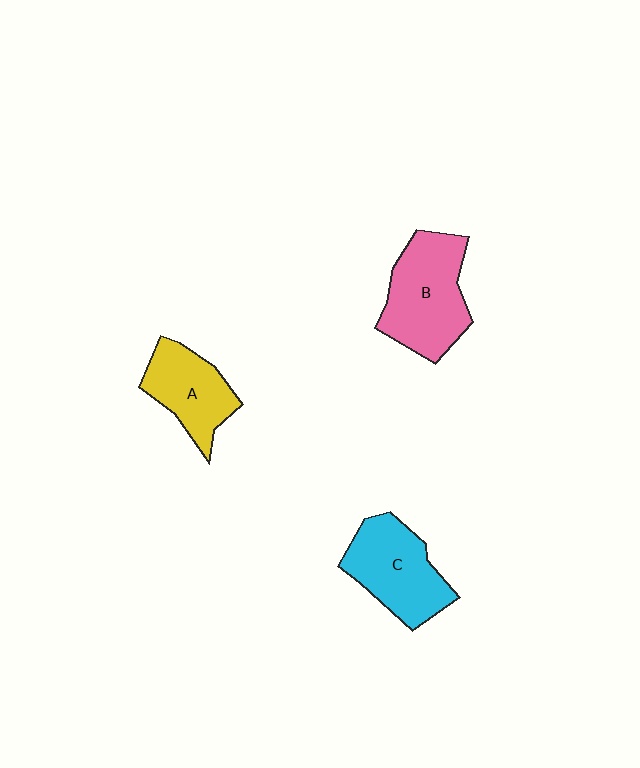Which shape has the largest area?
Shape B (pink).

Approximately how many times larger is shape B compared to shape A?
Approximately 1.4 times.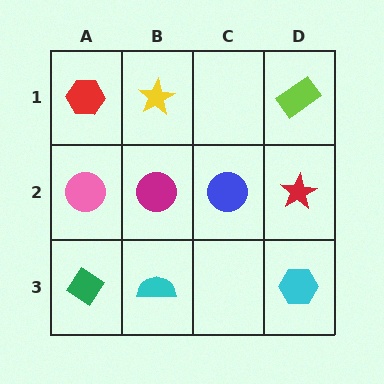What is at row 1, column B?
A yellow star.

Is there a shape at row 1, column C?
No, that cell is empty.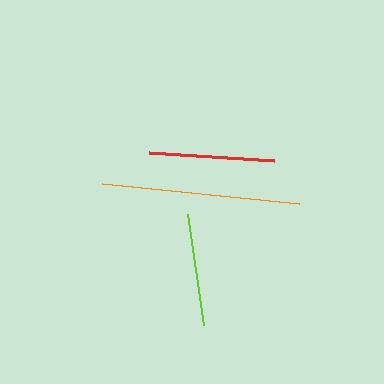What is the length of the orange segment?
The orange segment is approximately 198 pixels long.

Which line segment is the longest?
The orange line is the longest at approximately 198 pixels.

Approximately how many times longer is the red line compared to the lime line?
The red line is approximately 1.1 times the length of the lime line.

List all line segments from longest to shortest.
From longest to shortest: orange, red, lime.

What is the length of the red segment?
The red segment is approximately 125 pixels long.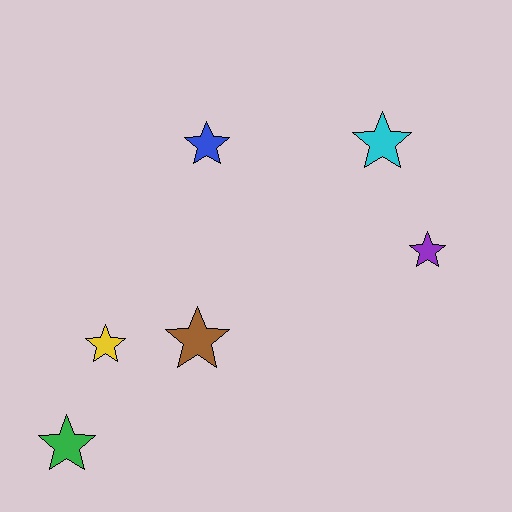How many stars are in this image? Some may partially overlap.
There are 6 stars.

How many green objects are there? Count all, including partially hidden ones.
There is 1 green object.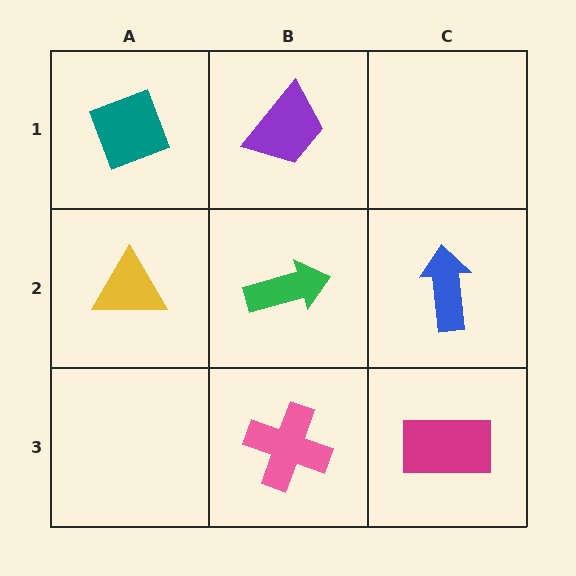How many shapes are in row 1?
2 shapes.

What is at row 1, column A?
A teal diamond.